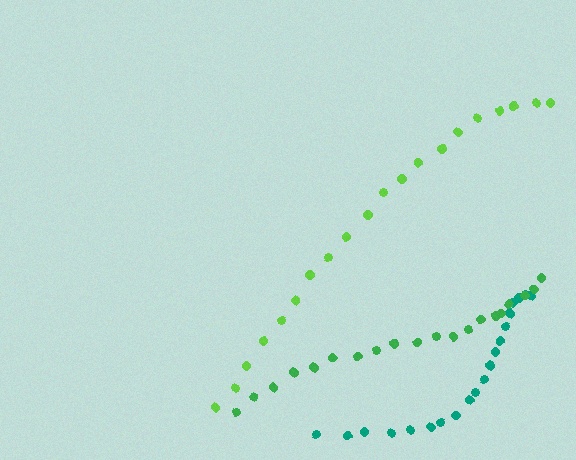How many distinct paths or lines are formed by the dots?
There are 3 distinct paths.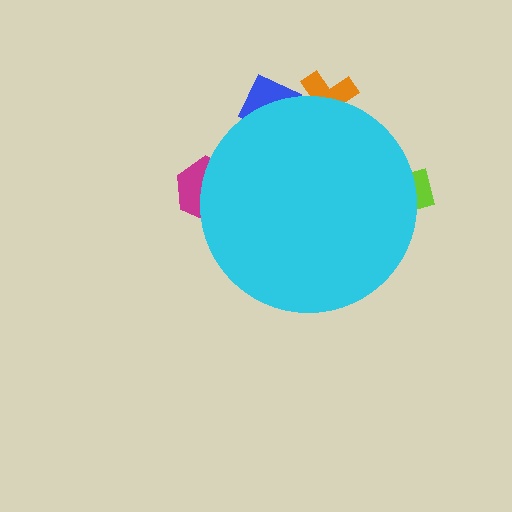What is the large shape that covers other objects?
A cyan circle.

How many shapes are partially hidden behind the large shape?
4 shapes are partially hidden.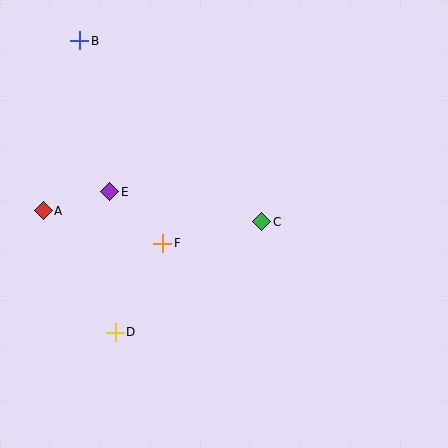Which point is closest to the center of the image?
Point C at (262, 222) is closest to the center.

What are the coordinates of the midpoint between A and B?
The midpoint between A and B is at (61, 126).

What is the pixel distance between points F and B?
The distance between F and B is 219 pixels.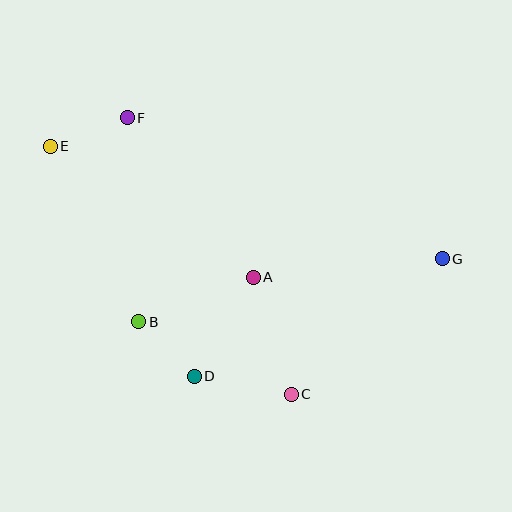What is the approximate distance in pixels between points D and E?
The distance between D and E is approximately 271 pixels.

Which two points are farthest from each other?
Points E and G are farthest from each other.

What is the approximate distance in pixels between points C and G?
The distance between C and G is approximately 203 pixels.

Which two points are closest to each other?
Points B and D are closest to each other.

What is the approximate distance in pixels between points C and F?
The distance between C and F is approximately 321 pixels.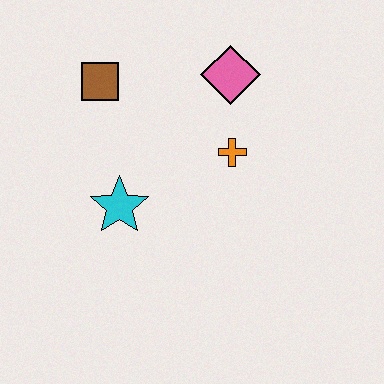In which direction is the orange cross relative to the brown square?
The orange cross is to the right of the brown square.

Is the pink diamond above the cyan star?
Yes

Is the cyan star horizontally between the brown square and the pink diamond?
Yes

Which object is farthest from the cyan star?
The pink diamond is farthest from the cyan star.